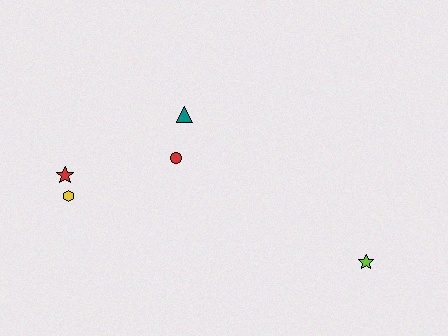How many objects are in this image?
There are 5 objects.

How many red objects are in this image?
There are 2 red objects.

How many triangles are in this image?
There is 1 triangle.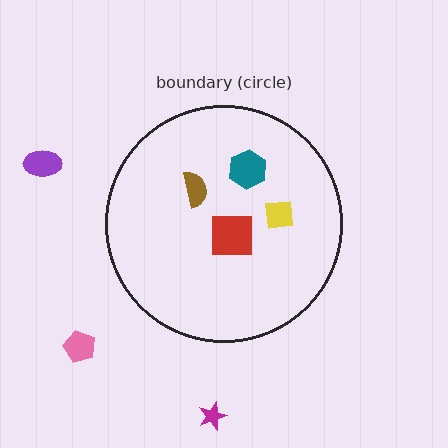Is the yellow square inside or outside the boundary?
Inside.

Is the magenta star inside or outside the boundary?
Outside.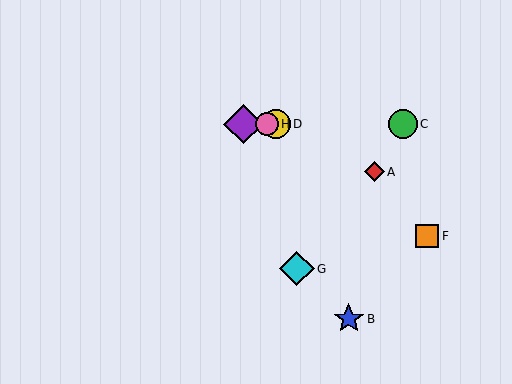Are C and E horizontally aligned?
Yes, both are at y≈124.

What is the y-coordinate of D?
Object D is at y≈124.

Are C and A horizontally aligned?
No, C is at y≈124 and A is at y≈172.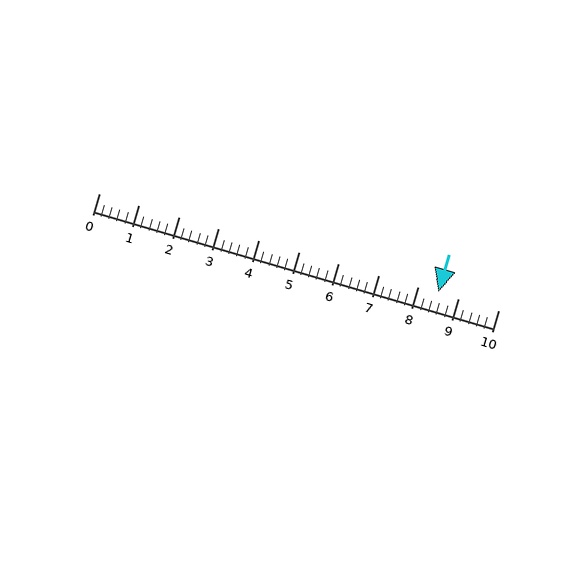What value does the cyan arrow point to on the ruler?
The cyan arrow points to approximately 8.5.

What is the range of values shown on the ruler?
The ruler shows values from 0 to 10.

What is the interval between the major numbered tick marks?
The major tick marks are spaced 1 units apart.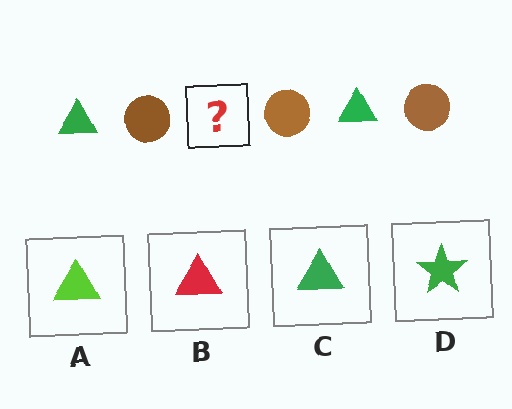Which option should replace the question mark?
Option C.